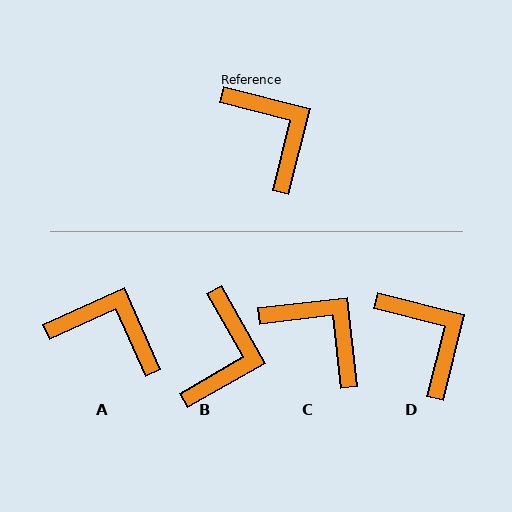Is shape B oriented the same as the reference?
No, it is off by about 46 degrees.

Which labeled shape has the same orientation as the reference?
D.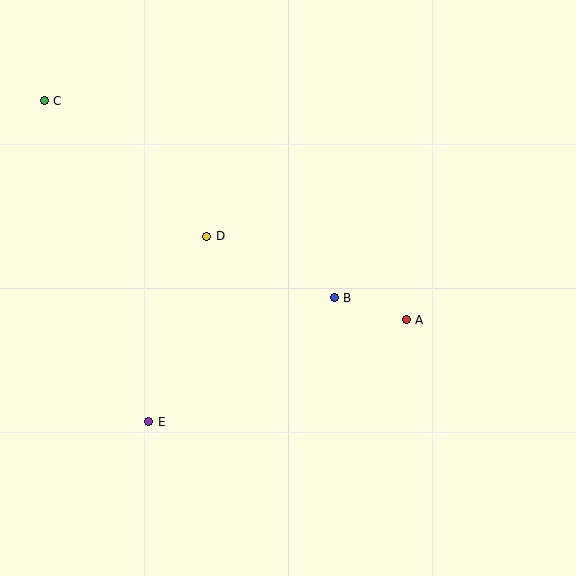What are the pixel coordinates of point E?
Point E is at (149, 422).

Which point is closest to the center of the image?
Point B at (334, 298) is closest to the center.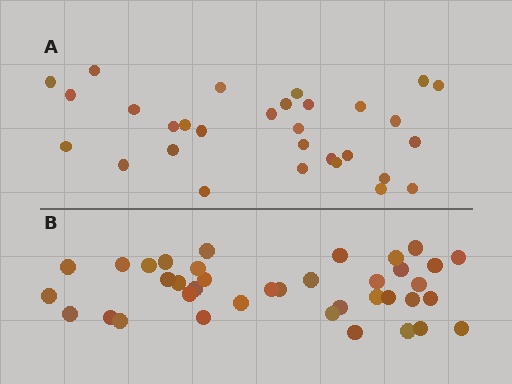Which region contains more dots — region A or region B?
Region B (the bottom region) has more dots.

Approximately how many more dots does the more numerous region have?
Region B has roughly 8 or so more dots than region A.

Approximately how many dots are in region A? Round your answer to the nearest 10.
About 30 dots.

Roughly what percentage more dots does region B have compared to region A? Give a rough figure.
About 25% more.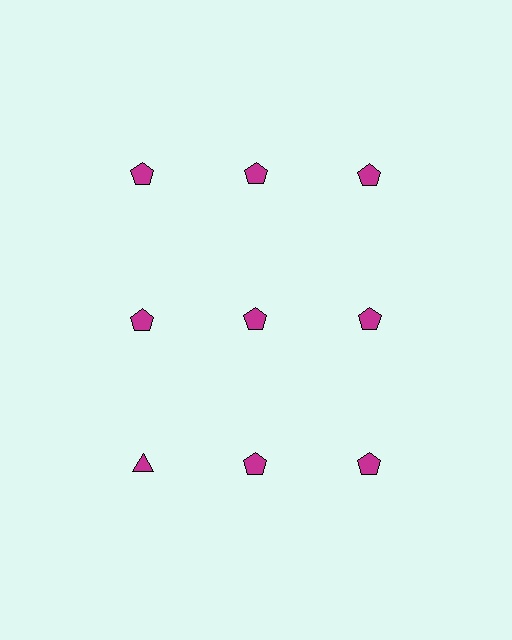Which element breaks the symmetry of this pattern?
The magenta triangle in the third row, leftmost column breaks the symmetry. All other shapes are magenta pentagons.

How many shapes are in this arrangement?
There are 9 shapes arranged in a grid pattern.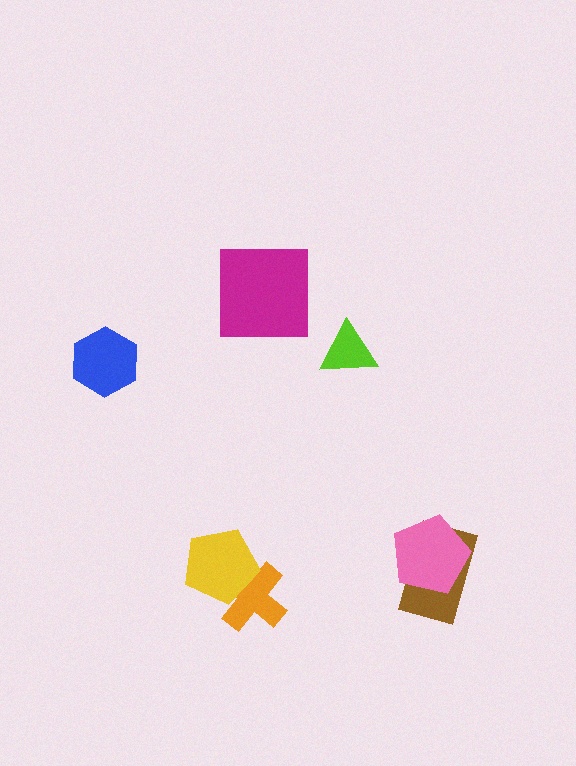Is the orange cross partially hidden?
Yes, it is partially covered by another shape.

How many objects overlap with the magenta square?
0 objects overlap with the magenta square.